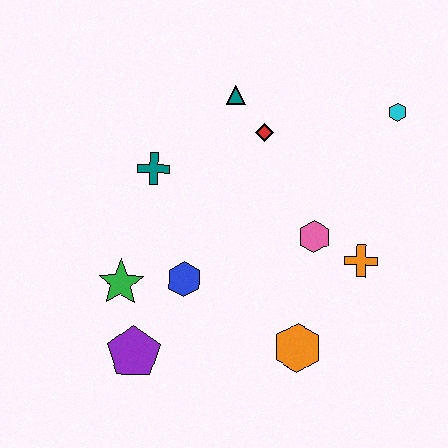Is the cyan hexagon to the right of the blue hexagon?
Yes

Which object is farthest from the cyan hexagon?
The purple pentagon is farthest from the cyan hexagon.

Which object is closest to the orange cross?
The pink hexagon is closest to the orange cross.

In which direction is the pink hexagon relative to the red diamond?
The pink hexagon is below the red diamond.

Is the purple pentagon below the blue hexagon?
Yes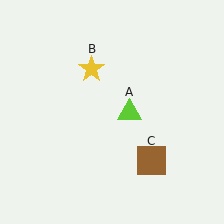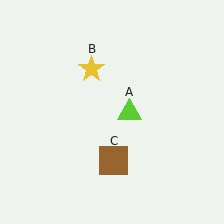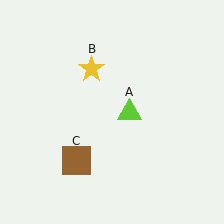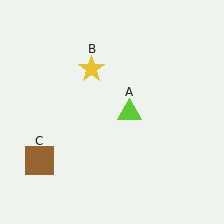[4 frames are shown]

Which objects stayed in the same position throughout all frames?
Lime triangle (object A) and yellow star (object B) remained stationary.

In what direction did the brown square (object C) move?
The brown square (object C) moved left.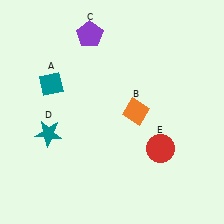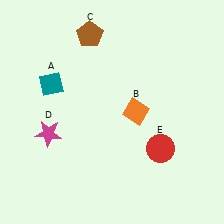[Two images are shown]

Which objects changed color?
C changed from purple to brown. D changed from teal to magenta.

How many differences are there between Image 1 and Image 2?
There are 2 differences between the two images.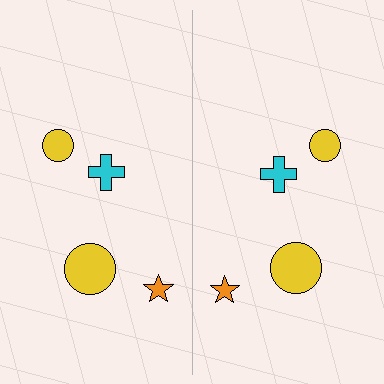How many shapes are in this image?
There are 8 shapes in this image.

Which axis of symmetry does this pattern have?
The pattern has a vertical axis of symmetry running through the center of the image.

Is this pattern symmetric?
Yes, this pattern has bilateral (reflection) symmetry.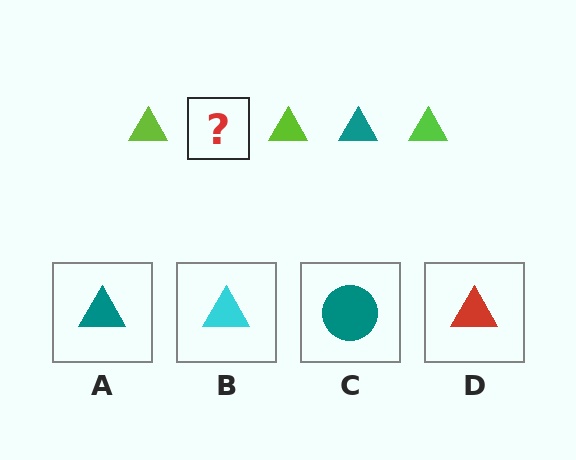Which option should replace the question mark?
Option A.